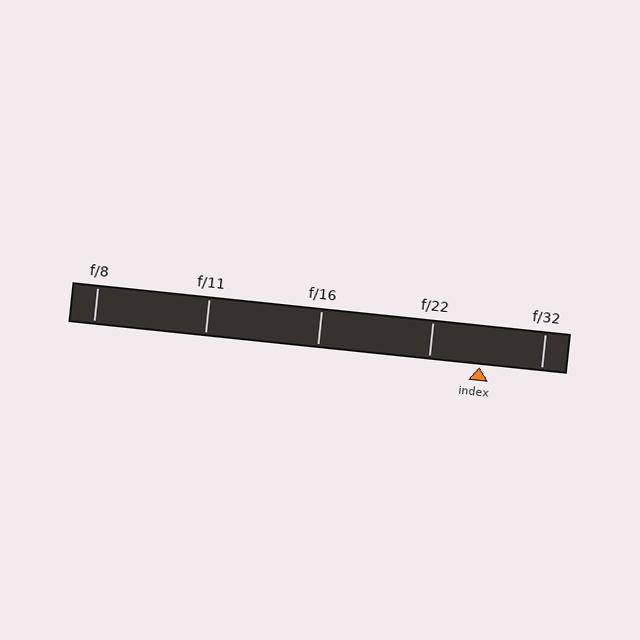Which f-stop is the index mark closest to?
The index mark is closest to f/22.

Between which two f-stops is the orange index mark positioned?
The index mark is between f/22 and f/32.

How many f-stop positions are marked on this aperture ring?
There are 5 f-stop positions marked.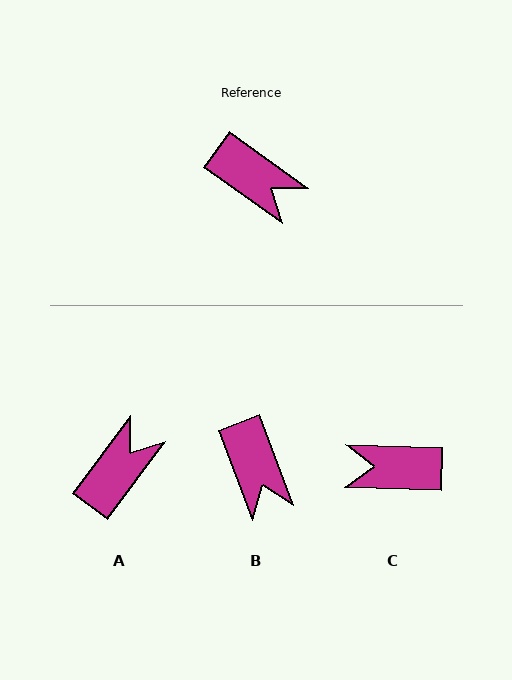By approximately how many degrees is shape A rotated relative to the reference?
Approximately 89 degrees counter-clockwise.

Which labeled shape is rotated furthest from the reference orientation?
C, about 146 degrees away.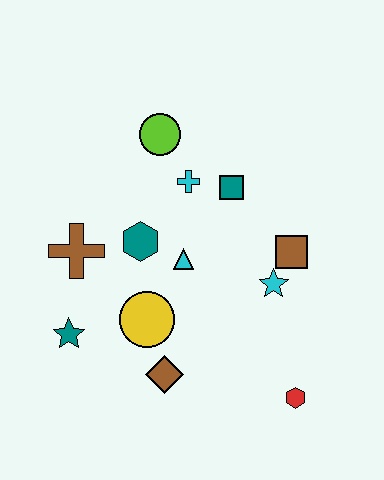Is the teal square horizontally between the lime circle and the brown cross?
No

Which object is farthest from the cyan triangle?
The red hexagon is farthest from the cyan triangle.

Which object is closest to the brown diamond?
The yellow circle is closest to the brown diamond.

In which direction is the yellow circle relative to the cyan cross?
The yellow circle is below the cyan cross.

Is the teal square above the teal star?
Yes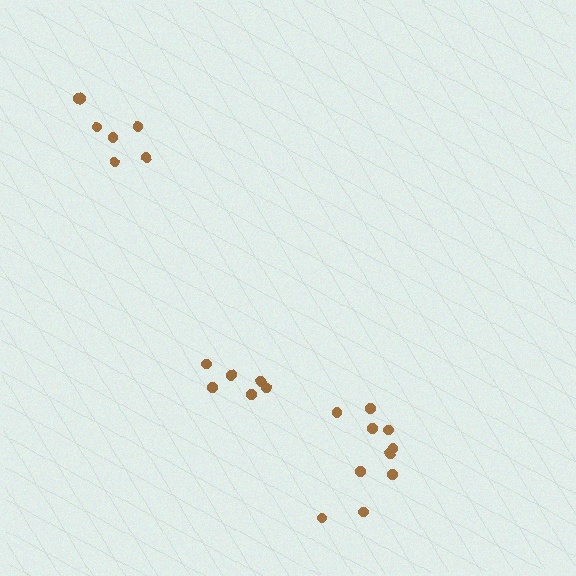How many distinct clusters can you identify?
There are 3 distinct clusters.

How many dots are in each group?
Group 1: 6 dots, Group 2: 10 dots, Group 3: 7 dots (23 total).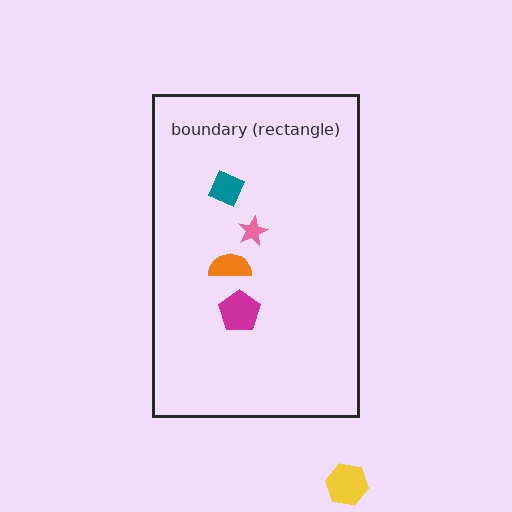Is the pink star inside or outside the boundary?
Inside.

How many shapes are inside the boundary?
4 inside, 1 outside.